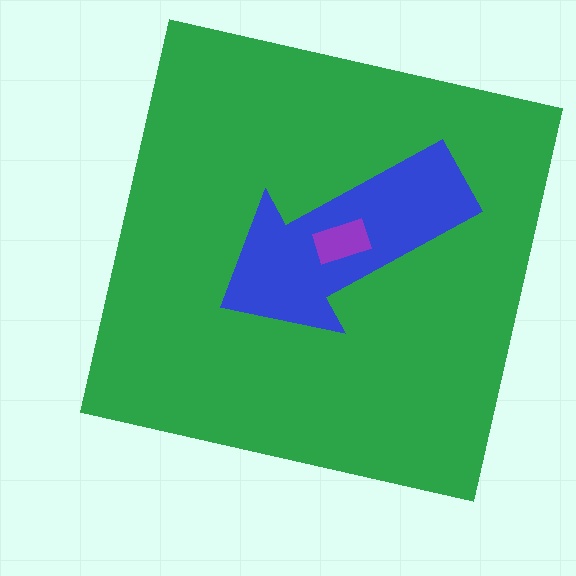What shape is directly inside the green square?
The blue arrow.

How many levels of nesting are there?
3.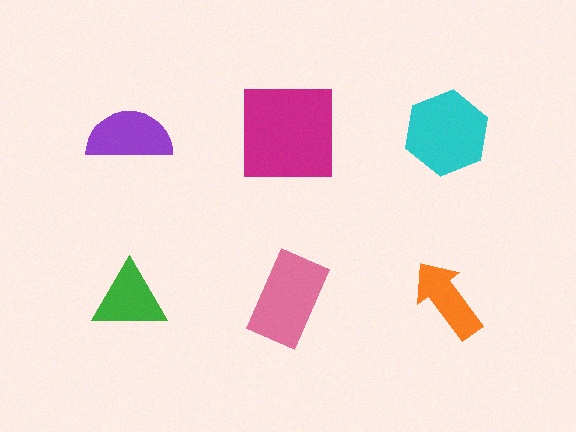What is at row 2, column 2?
A pink rectangle.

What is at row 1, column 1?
A purple semicircle.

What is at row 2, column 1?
A green triangle.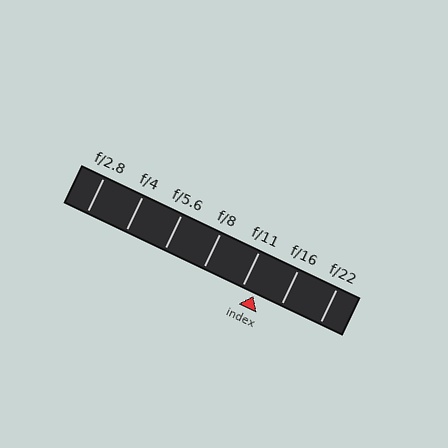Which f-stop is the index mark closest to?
The index mark is closest to f/11.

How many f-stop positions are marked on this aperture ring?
There are 7 f-stop positions marked.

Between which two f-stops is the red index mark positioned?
The index mark is between f/11 and f/16.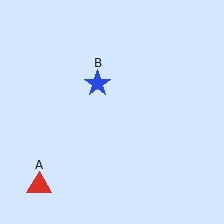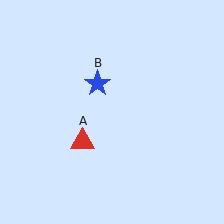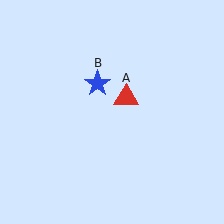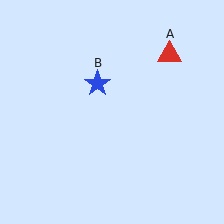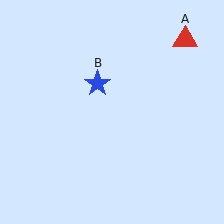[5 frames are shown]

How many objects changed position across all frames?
1 object changed position: red triangle (object A).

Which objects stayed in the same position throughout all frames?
Blue star (object B) remained stationary.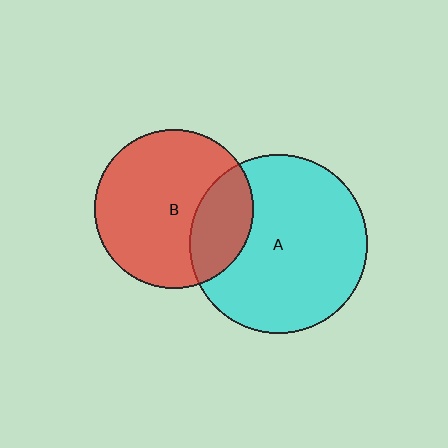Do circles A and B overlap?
Yes.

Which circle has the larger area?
Circle A (cyan).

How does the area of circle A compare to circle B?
Approximately 1.3 times.